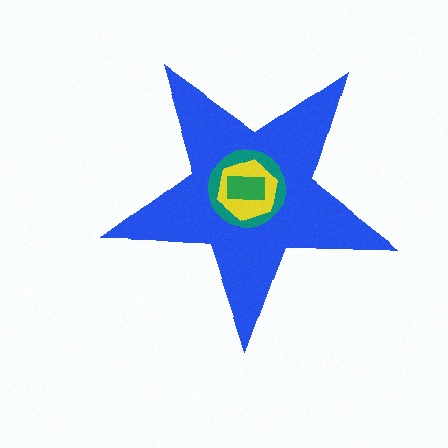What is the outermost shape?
The blue star.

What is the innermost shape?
The green rectangle.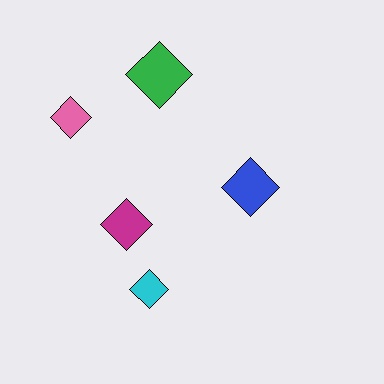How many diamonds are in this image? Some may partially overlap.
There are 5 diamonds.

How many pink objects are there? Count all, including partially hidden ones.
There is 1 pink object.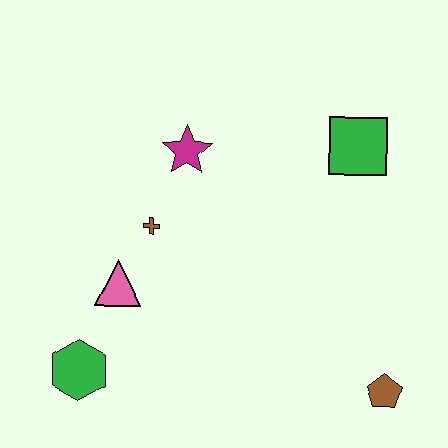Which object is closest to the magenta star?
The brown cross is closest to the magenta star.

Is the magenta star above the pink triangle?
Yes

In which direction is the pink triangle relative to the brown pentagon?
The pink triangle is to the left of the brown pentagon.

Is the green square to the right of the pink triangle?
Yes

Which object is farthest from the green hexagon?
The green square is farthest from the green hexagon.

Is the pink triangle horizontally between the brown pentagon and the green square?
No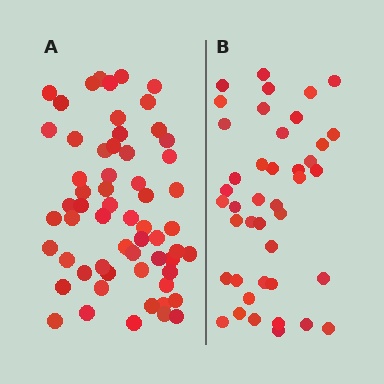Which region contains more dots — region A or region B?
Region A (the left region) has more dots.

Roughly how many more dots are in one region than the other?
Region A has approximately 20 more dots than region B.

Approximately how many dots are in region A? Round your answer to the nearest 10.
About 60 dots.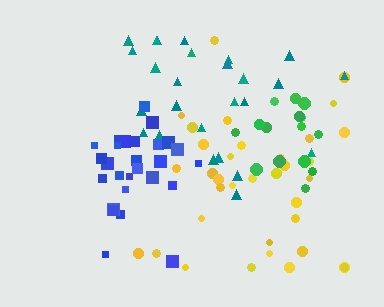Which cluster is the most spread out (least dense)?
Teal.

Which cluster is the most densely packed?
Green.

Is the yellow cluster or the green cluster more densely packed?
Green.